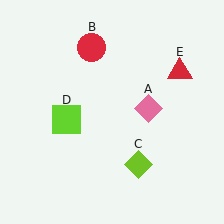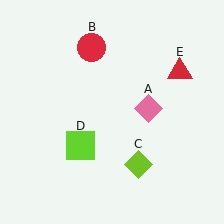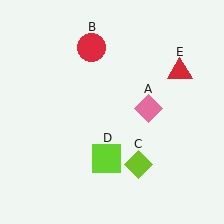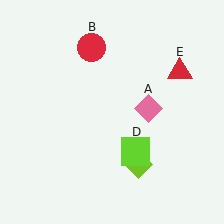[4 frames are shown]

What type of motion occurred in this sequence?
The lime square (object D) rotated counterclockwise around the center of the scene.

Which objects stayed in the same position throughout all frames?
Pink diamond (object A) and red circle (object B) and lime diamond (object C) and red triangle (object E) remained stationary.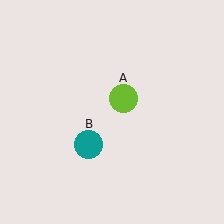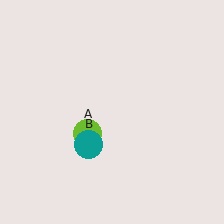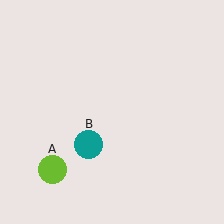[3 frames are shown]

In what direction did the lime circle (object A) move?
The lime circle (object A) moved down and to the left.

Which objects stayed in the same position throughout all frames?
Teal circle (object B) remained stationary.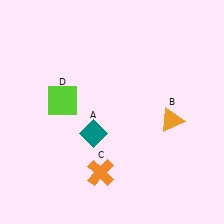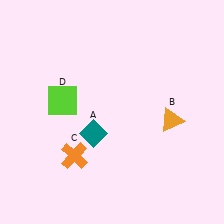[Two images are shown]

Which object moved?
The orange cross (C) moved left.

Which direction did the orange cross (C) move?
The orange cross (C) moved left.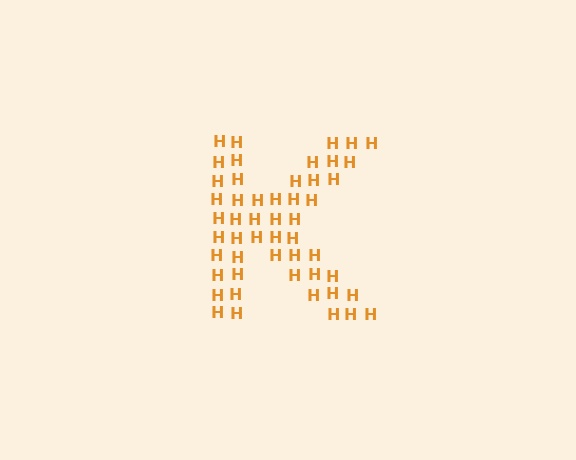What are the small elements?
The small elements are letter H's.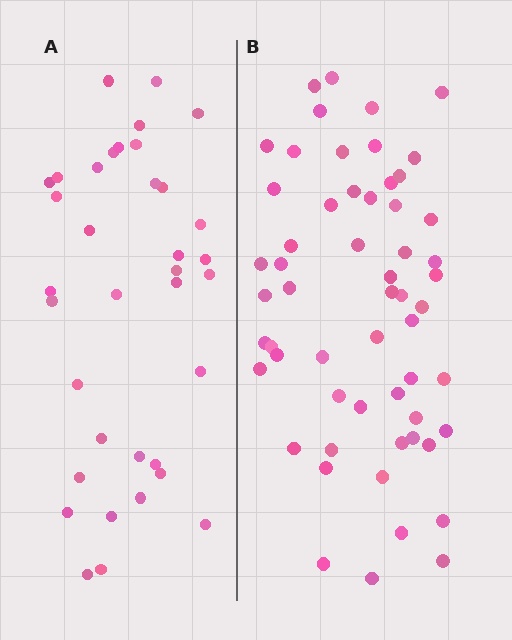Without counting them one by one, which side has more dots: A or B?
Region B (the right region) has more dots.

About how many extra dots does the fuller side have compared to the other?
Region B has approximately 20 more dots than region A.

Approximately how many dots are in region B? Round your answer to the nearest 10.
About 60 dots. (The exact count is 57, which rounds to 60.)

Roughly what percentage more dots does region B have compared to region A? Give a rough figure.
About 60% more.